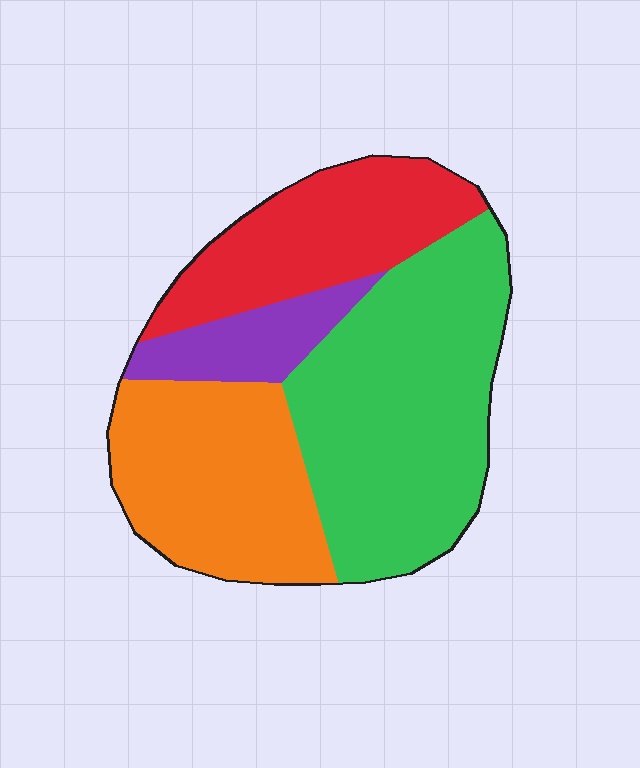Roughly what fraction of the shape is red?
Red covers 22% of the shape.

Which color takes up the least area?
Purple, at roughly 10%.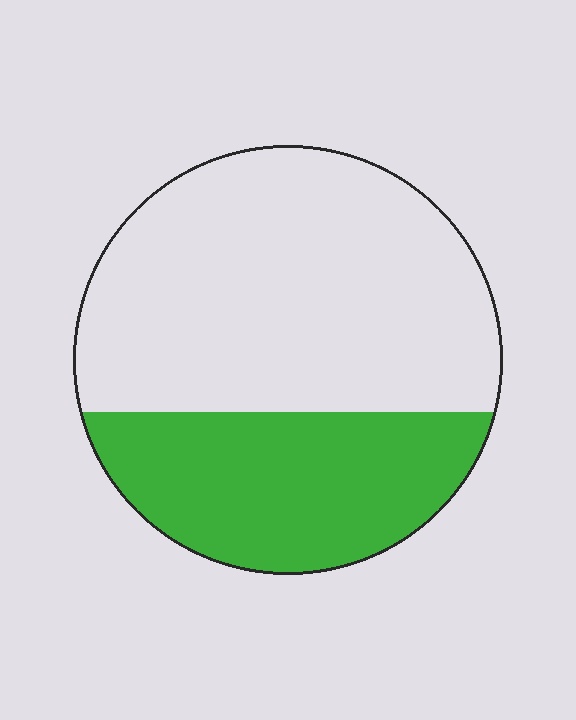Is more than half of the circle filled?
No.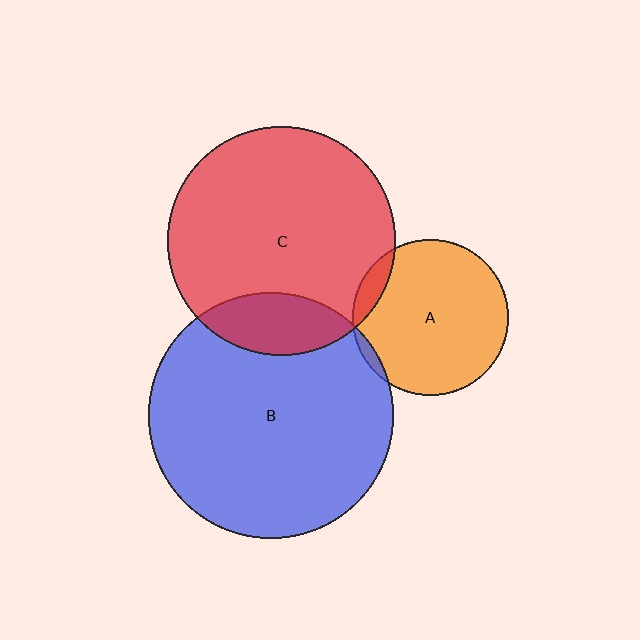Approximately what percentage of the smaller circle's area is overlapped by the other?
Approximately 5%.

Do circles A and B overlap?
Yes.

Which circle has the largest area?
Circle B (blue).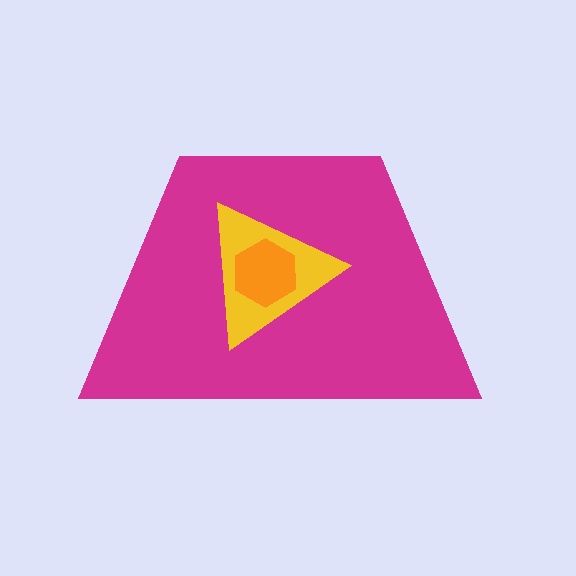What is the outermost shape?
The magenta trapezoid.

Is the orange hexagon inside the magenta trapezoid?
Yes.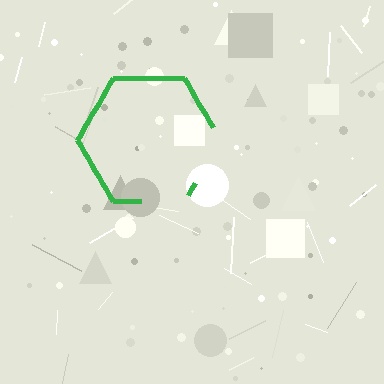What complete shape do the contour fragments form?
The contour fragments form a hexagon.